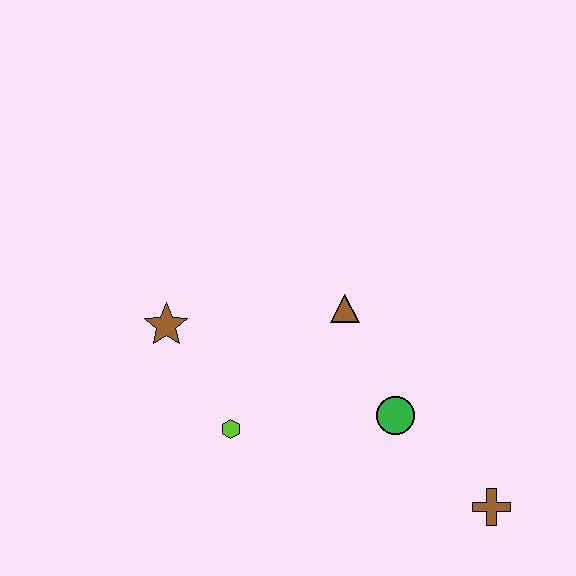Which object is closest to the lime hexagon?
The brown star is closest to the lime hexagon.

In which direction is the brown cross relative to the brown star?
The brown cross is to the right of the brown star.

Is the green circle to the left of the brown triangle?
No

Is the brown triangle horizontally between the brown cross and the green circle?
No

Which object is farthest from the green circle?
The brown star is farthest from the green circle.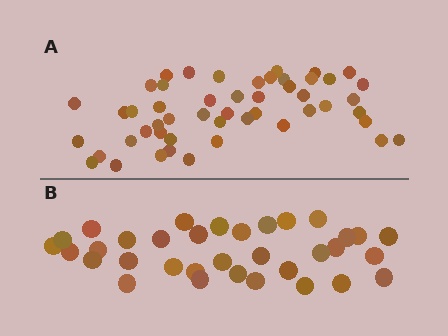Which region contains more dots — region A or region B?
Region A (the top region) has more dots.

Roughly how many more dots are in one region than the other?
Region A has approximately 15 more dots than region B.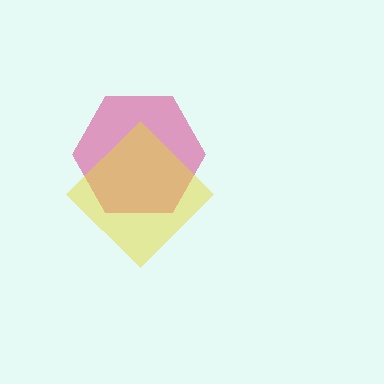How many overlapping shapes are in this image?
There are 2 overlapping shapes in the image.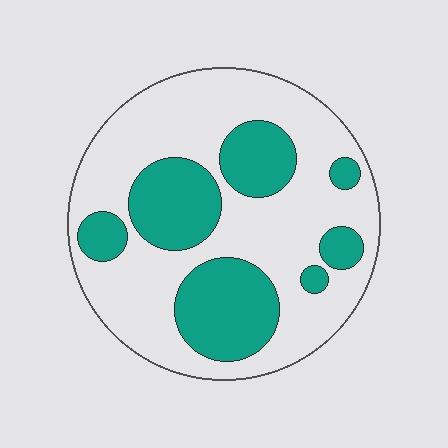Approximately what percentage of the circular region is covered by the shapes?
Approximately 35%.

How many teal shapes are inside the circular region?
7.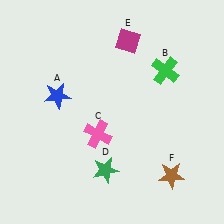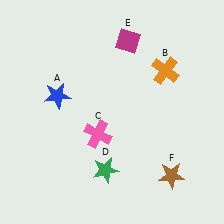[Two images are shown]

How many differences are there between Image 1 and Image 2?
There is 1 difference between the two images.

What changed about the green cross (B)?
In Image 1, B is green. In Image 2, it changed to orange.